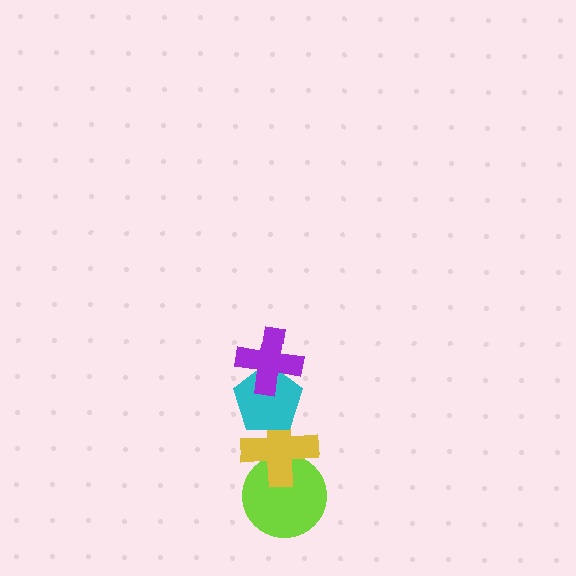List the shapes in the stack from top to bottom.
From top to bottom: the purple cross, the cyan pentagon, the yellow cross, the lime circle.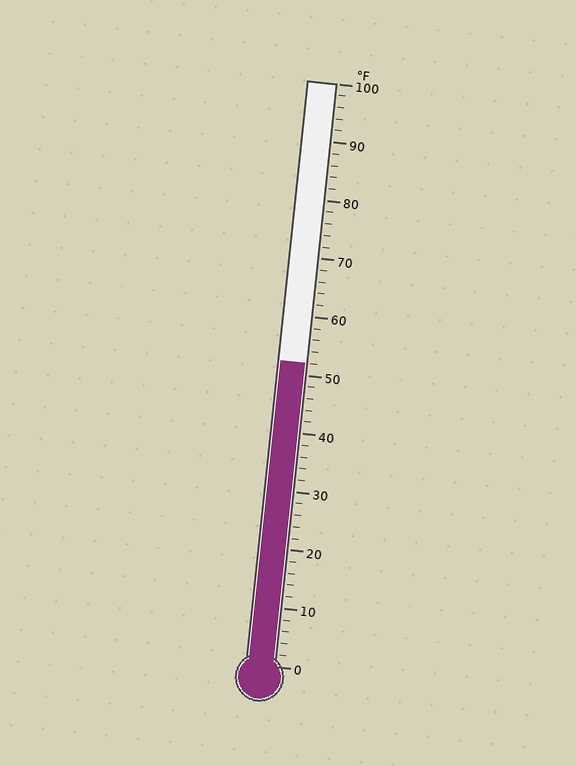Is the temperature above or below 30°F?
The temperature is above 30°F.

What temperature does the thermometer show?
The thermometer shows approximately 52°F.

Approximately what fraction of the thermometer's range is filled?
The thermometer is filled to approximately 50% of its range.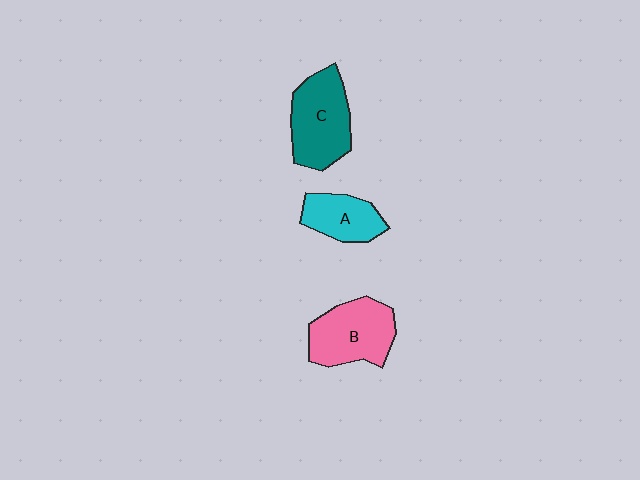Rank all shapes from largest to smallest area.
From largest to smallest: C (teal), B (pink), A (cyan).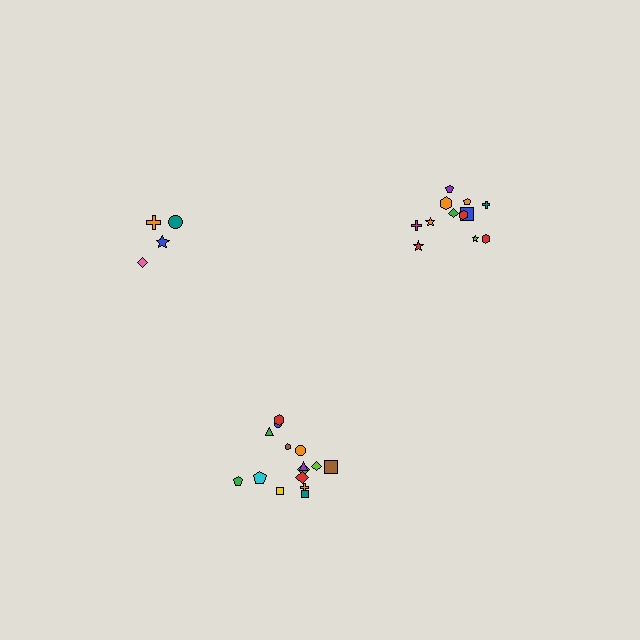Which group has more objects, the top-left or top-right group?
The top-right group.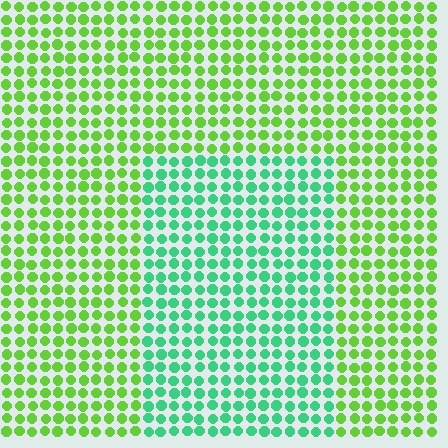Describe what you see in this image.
The image is filled with small lime elements in a uniform arrangement. A rectangle-shaped region is visible where the elements are tinted to a slightly different hue, forming a subtle color boundary.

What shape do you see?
I see a rectangle.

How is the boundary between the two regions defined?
The boundary is defined purely by a slight shift in hue (about 47 degrees). Spacing, size, and orientation are identical on both sides.